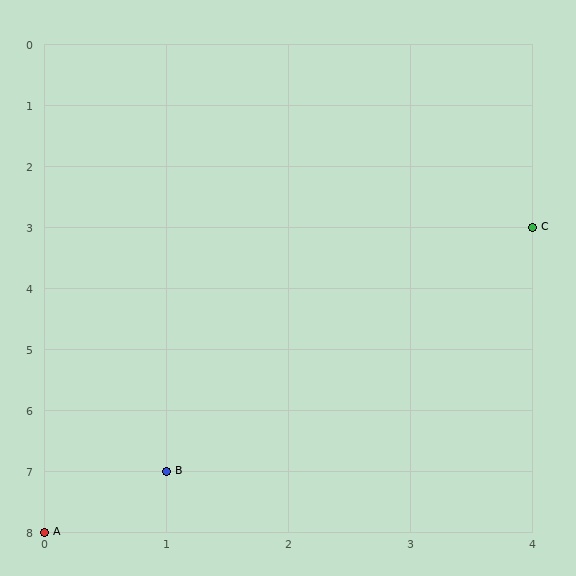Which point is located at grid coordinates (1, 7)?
Point B is at (1, 7).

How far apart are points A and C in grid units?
Points A and C are 4 columns and 5 rows apart (about 6.4 grid units diagonally).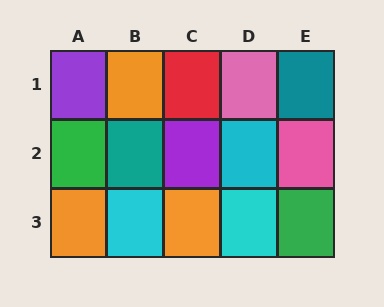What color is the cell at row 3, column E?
Green.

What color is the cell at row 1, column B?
Orange.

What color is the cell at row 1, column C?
Red.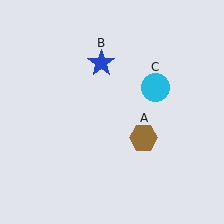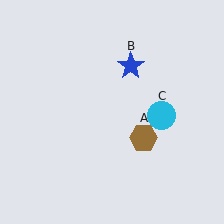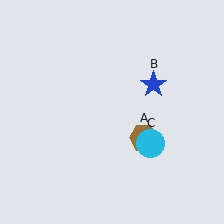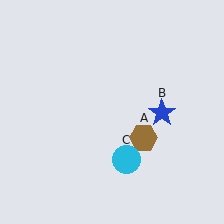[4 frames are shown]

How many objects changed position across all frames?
2 objects changed position: blue star (object B), cyan circle (object C).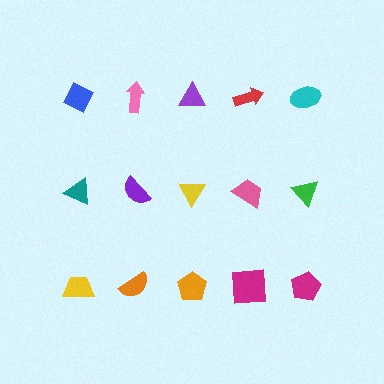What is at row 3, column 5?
A magenta pentagon.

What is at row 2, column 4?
A pink trapezoid.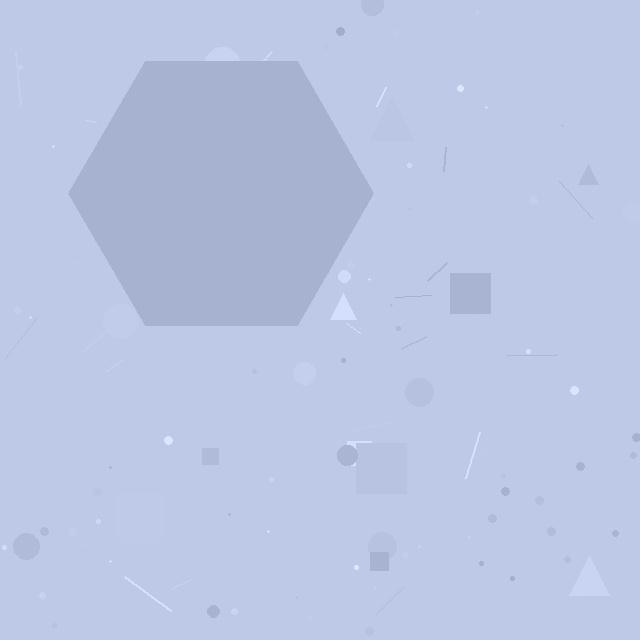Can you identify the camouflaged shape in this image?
The camouflaged shape is a hexagon.